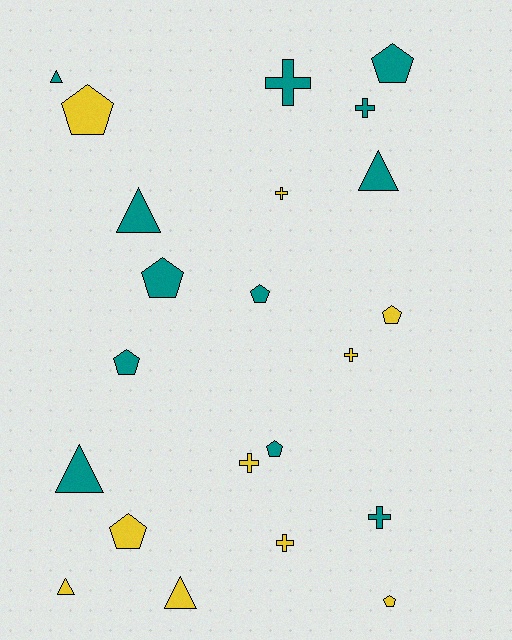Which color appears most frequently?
Teal, with 12 objects.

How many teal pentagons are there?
There are 5 teal pentagons.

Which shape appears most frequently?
Pentagon, with 9 objects.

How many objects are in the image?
There are 22 objects.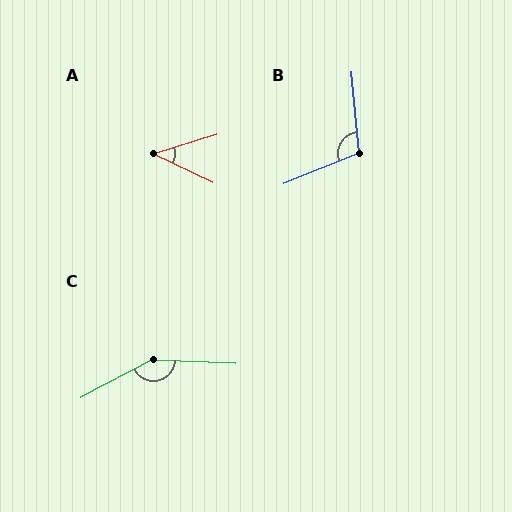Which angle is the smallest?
A, at approximately 43 degrees.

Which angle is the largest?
C, at approximately 149 degrees.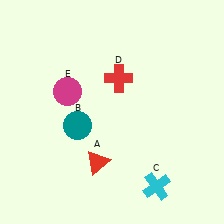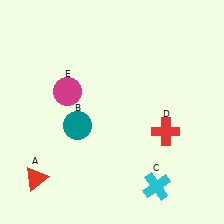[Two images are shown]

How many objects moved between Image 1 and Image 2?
2 objects moved between the two images.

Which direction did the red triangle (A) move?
The red triangle (A) moved left.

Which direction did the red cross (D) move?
The red cross (D) moved down.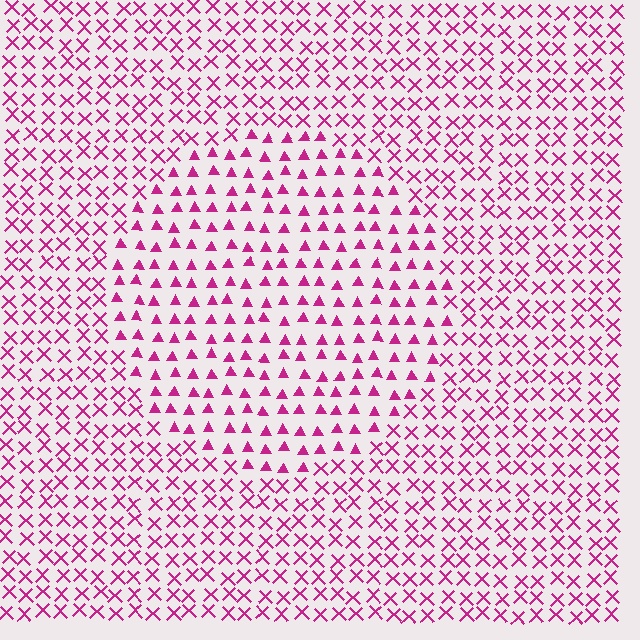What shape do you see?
I see a circle.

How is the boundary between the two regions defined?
The boundary is defined by a change in element shape: triangles inside vs. X marks outside. All elements share the same color and spacing.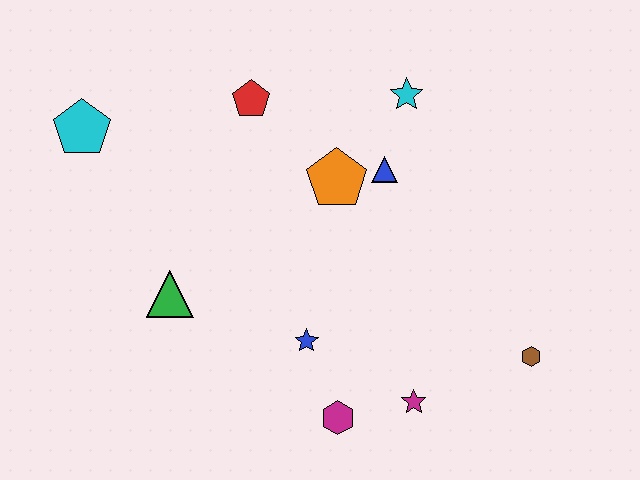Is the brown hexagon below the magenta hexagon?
No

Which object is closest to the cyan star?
The blue triangle is closest to the cyan star.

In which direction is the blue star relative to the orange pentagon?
The blue star is below the orange pentagon.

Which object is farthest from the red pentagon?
The brown hexagon is farthest from the red pentagon.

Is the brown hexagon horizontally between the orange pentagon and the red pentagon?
No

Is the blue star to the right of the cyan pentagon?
Yes